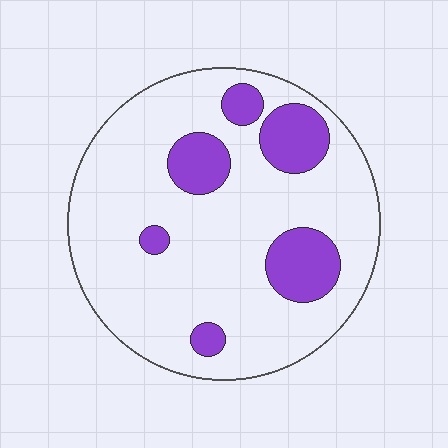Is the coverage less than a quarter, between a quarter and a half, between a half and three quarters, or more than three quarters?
Less than a quarter.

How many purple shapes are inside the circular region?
6.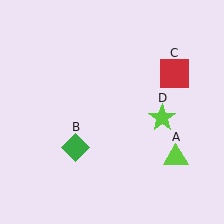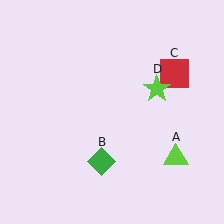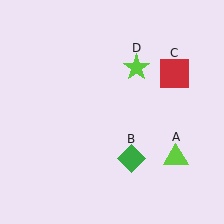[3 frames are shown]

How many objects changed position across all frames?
2 objects changed position: green diamond (object B), lime star (object D).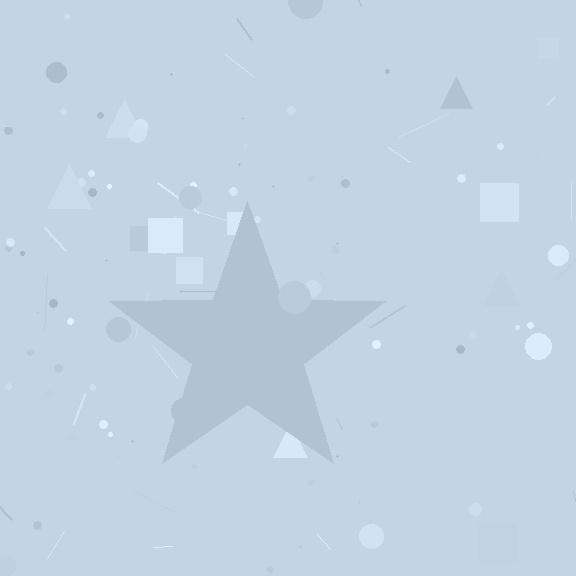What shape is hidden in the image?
A star is hidden in the image.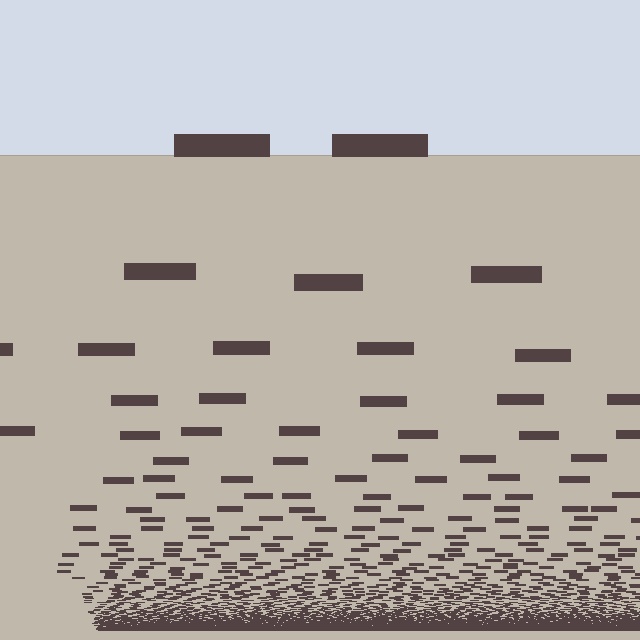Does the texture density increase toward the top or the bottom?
Density increases toward the bottom.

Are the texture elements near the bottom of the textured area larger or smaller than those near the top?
Smaller. The gradient is inverted — elements near the bottom are smaller and denser.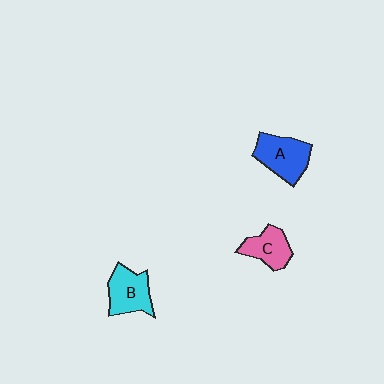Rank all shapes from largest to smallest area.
From largest to smallest: A (blue), B (cyan), C (pink).